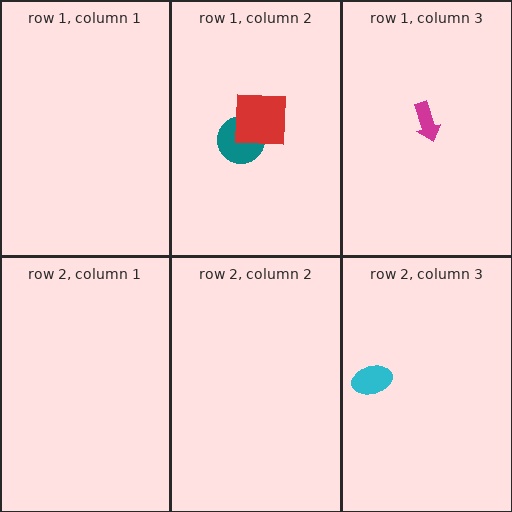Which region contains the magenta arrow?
The row 1, column 3 region.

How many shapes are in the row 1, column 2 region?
2.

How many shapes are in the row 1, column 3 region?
1.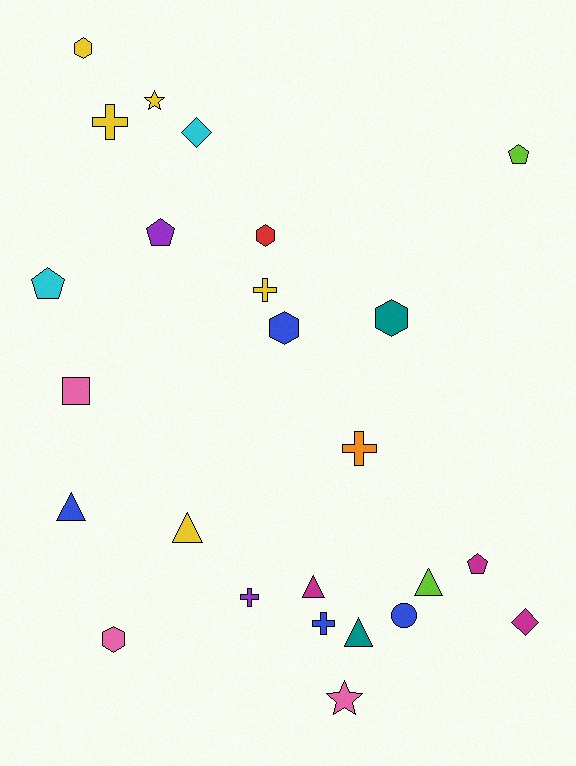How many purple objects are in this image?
There are 2 purple objects.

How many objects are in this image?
There are 25 objects.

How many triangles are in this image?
There are 5 triangles.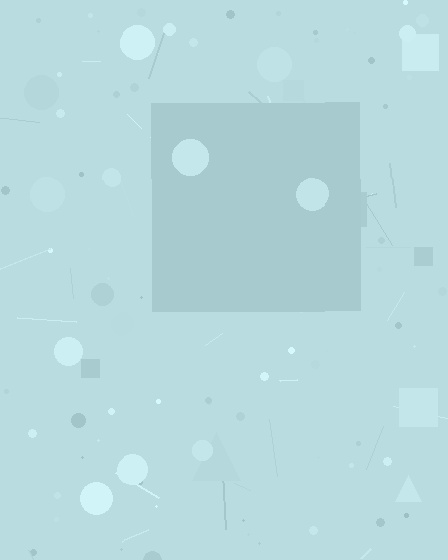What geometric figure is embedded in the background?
A square is embedded in the background.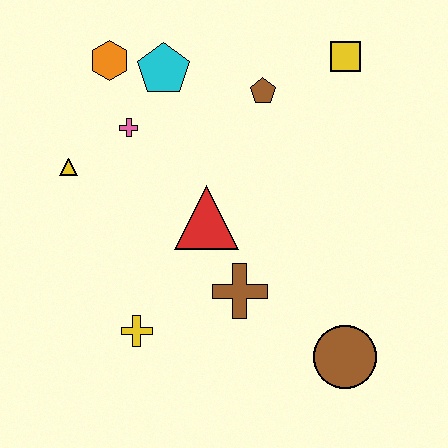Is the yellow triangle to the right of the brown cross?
No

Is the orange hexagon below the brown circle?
No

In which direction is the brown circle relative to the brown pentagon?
The brown circle is below the brown pentagon.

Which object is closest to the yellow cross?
The brown cross is closest to the yellow cross.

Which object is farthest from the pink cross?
The brown circle is farthest from the pink cross.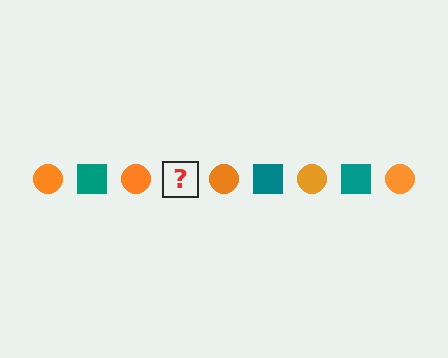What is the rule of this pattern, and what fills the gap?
The rule is that the pattern alternates between orange circle and teal square. The gap should be filled with a teal square.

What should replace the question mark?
The question mark should be replaced with a teal square.